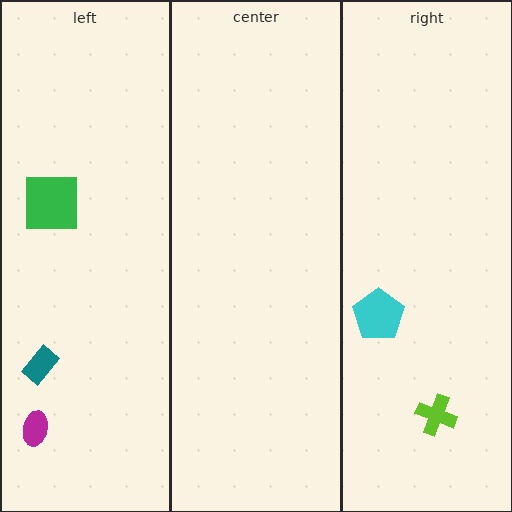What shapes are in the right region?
The lime cross, the cyan pentagon.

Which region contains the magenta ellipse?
The left region.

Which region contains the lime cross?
The right region.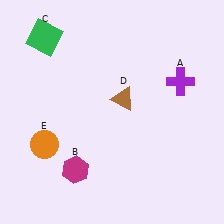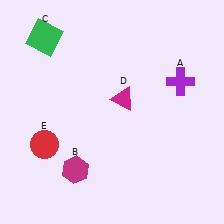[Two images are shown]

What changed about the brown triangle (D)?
In Image 1, D is brown. In Image 2, it changed to magenta.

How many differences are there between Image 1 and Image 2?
There are 2 differences between the two images.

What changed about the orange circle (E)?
In Image 1, E is orange. In Image 2, it changed to red.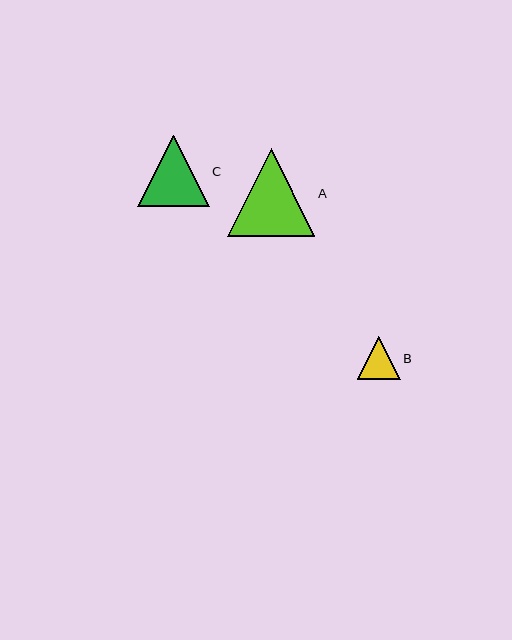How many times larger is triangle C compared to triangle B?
Triangle C is approximately 1.7 times the size of triangle B.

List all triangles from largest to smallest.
From largest to smallest: A, C, B.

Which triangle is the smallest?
Triangle B is the smallest with a size of approximately 43 pixels.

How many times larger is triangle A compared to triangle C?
Triangle A is approximately 1.2 times the size of triangle C.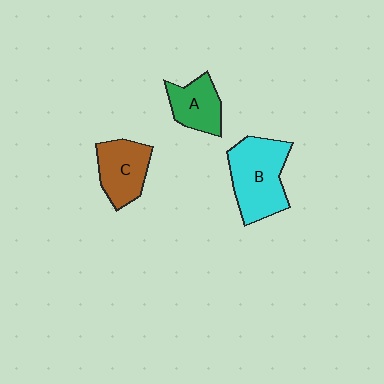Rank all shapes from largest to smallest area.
From largest to smallest: B (cyan), C (brown), A (green).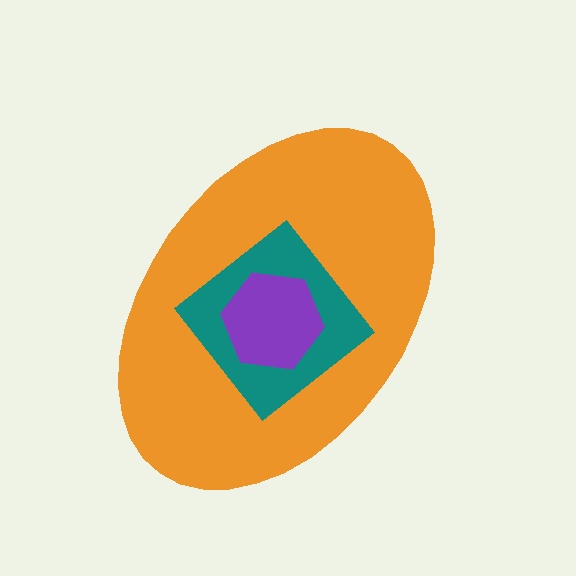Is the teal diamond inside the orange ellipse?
Yes.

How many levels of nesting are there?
3.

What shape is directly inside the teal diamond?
The purple hexagon.